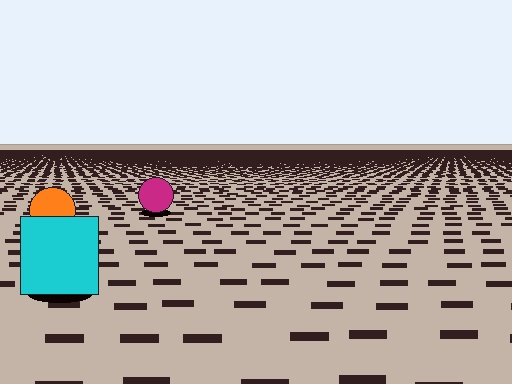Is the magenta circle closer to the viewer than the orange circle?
No. The orange circle is closer — you can tell from the texture gradient: the ground texture is coarser near it.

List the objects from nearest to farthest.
From nearest to farthest: the cyan square, the orange circle, the magenta circle.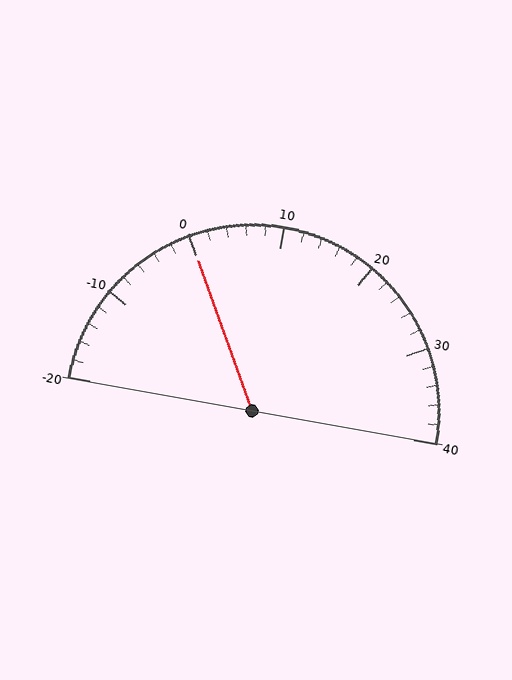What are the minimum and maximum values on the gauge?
The gauge ranges from -20 to 40.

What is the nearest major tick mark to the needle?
The nearest major tick mark is 0.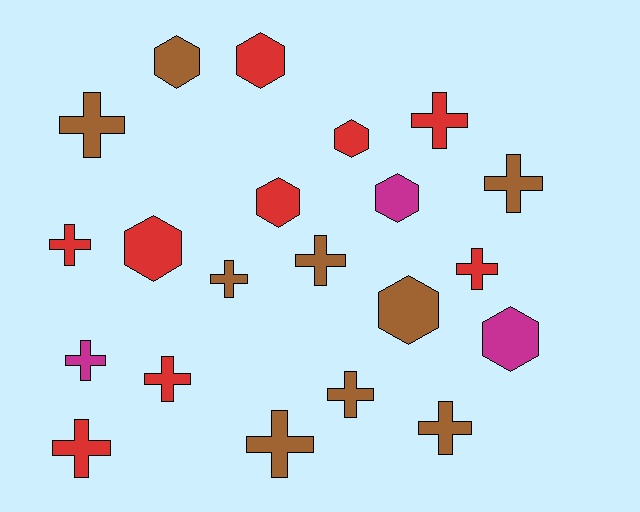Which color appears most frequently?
Brown, with 9 objects.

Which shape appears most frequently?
Cross, with 13 objects.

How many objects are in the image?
There are 21 objects.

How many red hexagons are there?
There are 4 red hexagons.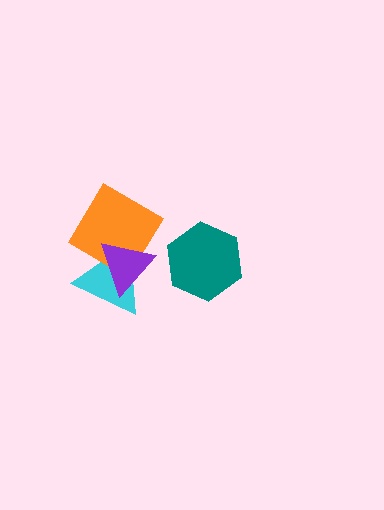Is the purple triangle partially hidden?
No, no other shape covers it.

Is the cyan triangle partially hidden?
Yes, it is partially covered by another shape.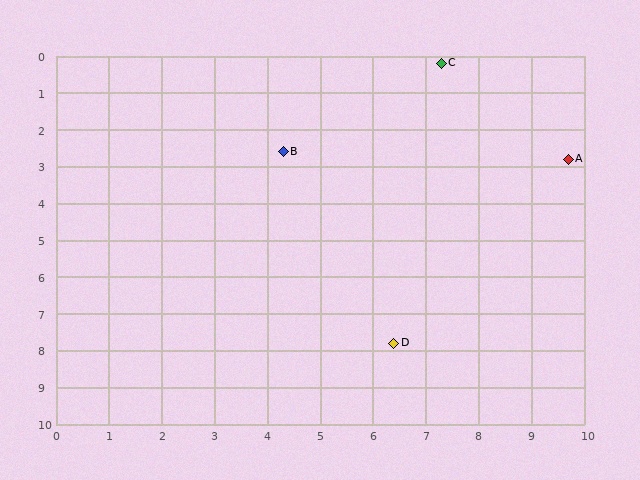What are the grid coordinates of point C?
Point C is at approximately (7.3, 0.2).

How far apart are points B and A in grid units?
Points B and A are about 5.4 grid units apart.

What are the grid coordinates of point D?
Point D is at approximately (6.4, 7.8).